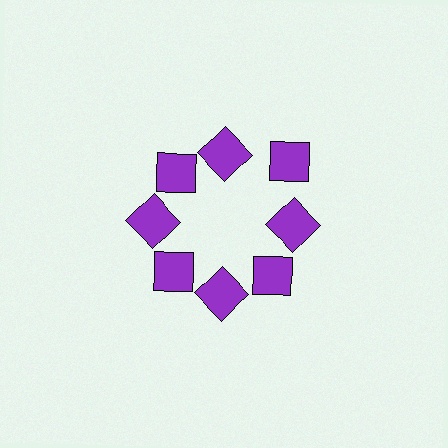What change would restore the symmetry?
The symmetry would be restored by moving it inward, back onto the ring so that all 8 squares sit at equal angles and equal distance from the center.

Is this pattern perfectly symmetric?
No. The 8 purple squares are arranged in a ring, but one element near the 2 o'clock position is pushed outward from the center, breaking the 8-fold rotational symmetry.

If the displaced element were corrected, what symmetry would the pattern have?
It would have 8-fold rotational symmetry — the pattern would map onto itself every 45 degrees.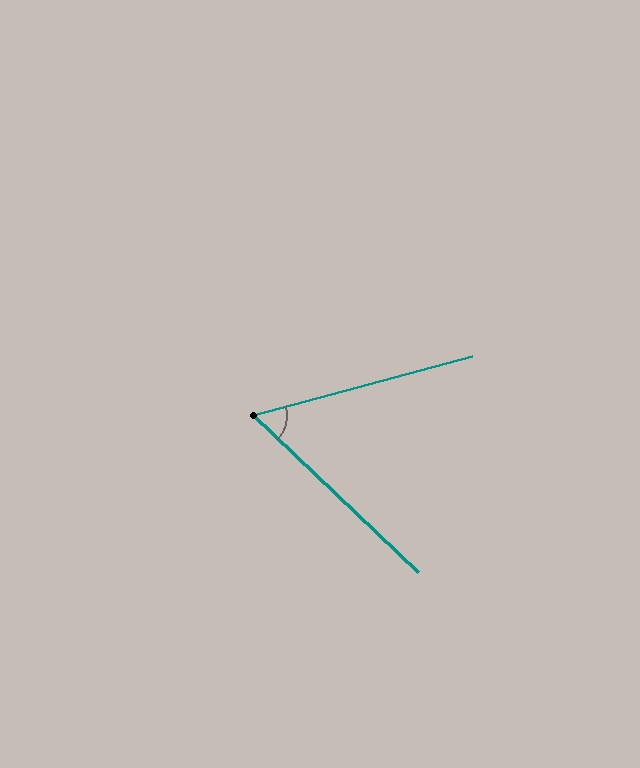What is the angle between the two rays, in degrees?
Approximately 59 degrees.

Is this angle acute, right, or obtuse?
It is acute.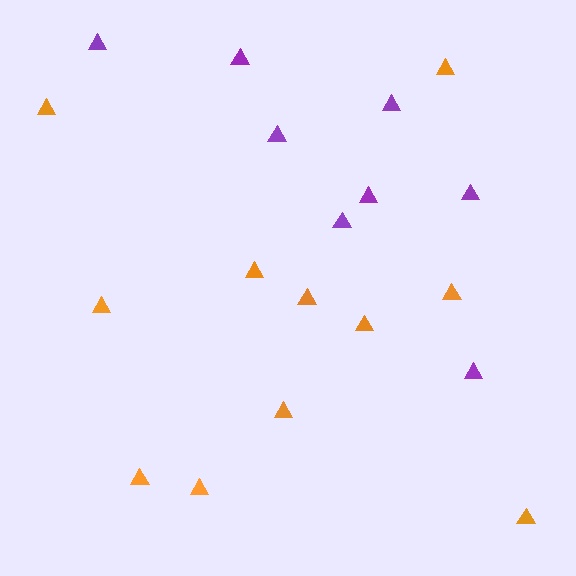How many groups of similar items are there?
There are 2 groups: one group of purple triangles (8) and one group of orange triangles (11).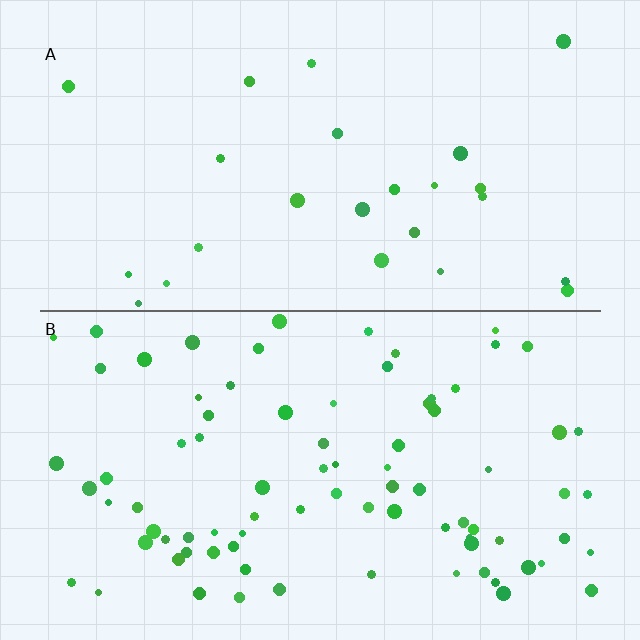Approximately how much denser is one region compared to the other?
Approximately 3.3× — region B over region A.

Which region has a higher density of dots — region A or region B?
B (the bottom).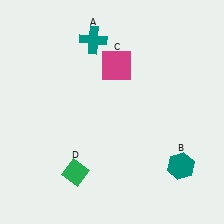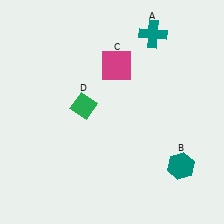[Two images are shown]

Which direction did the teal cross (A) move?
The teal cross (A) moved right.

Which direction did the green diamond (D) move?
The green diamond (D) moved up.